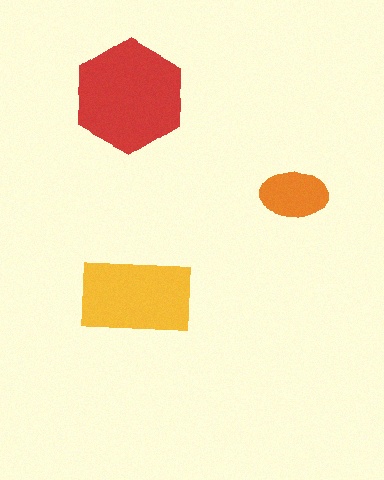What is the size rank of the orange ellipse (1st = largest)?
3rd.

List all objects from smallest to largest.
The orange ellipse, the yellow rectangle, the red hexagon.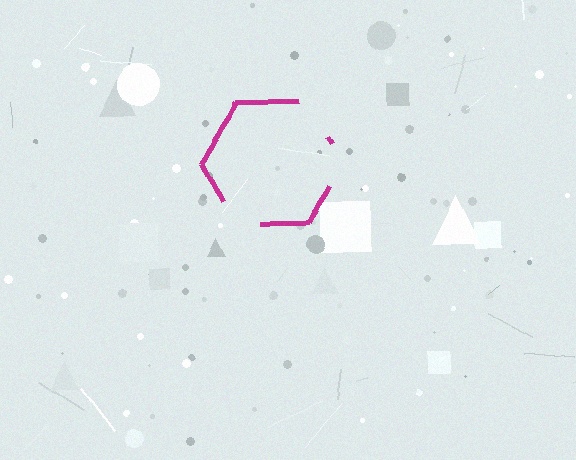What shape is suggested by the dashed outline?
The dashed outline suggests a hexagon.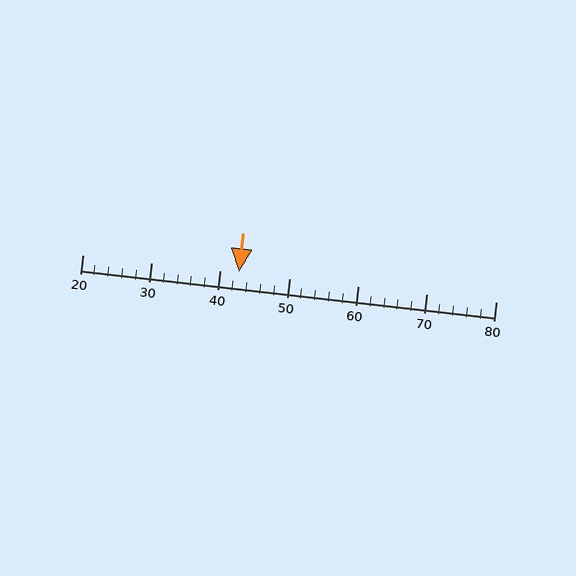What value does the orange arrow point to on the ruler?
The orange arrow points to approximately 43.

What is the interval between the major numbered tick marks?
The major tick marks are spaced 10 units apart.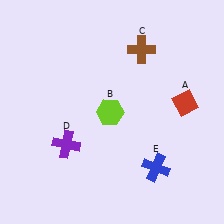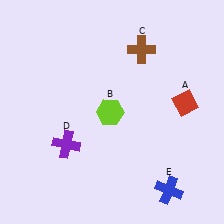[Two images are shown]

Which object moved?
The blue cross (E) moved down.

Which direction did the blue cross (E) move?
The blue cross (E) moved down.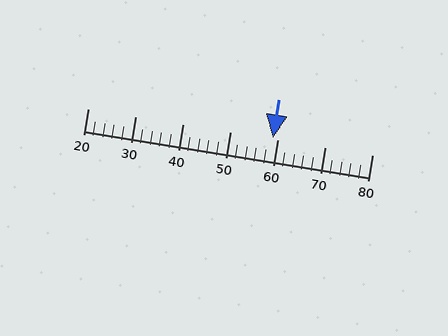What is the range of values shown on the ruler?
The ruler shows values from 20 to 80.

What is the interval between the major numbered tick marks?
The major tick marks are spaced 10 units apart.